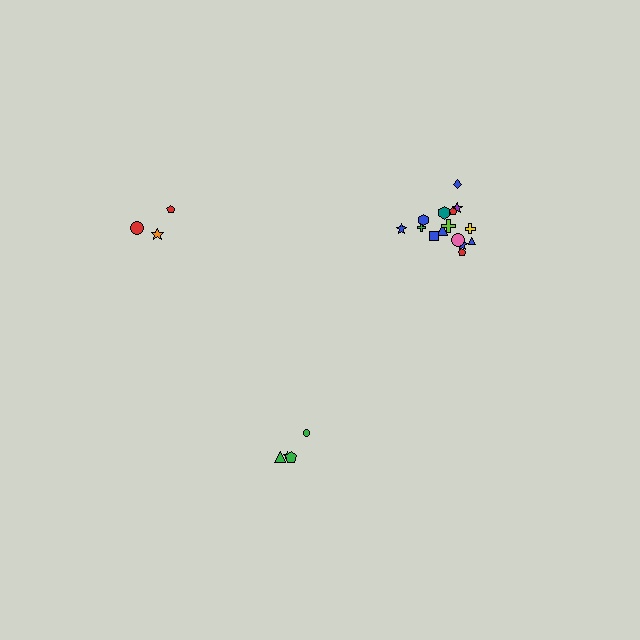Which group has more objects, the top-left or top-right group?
The top-right group.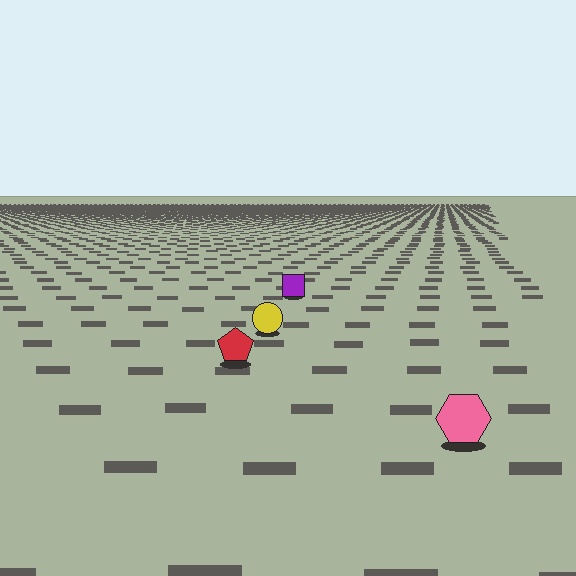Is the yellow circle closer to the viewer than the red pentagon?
No. The red pentagon is closer — you can tell from the texture gradient: the ground texture is coarser near it.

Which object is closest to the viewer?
The pink hexagon is closest. The texture marks near it are larger and more spread out.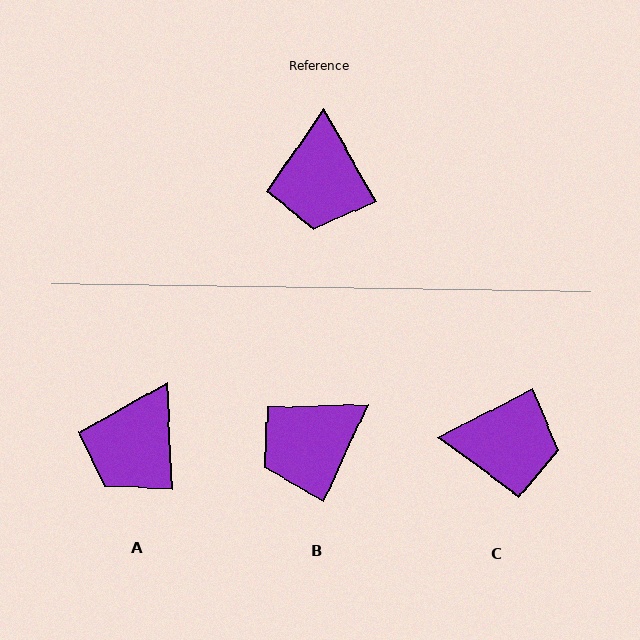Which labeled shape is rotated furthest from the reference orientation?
C, about 88 degrees away.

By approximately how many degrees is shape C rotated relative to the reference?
Approximately 88 degrees counter-clockwise.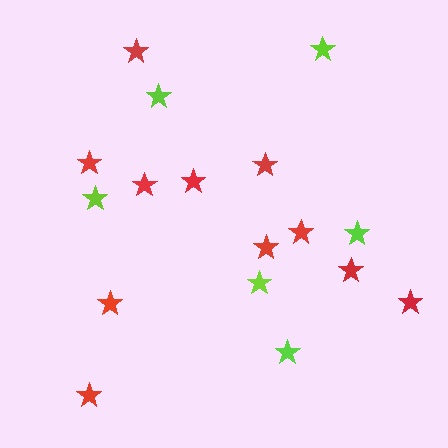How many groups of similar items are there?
There are 2 groups: one group of lime stars (6) and one group of red stars (11).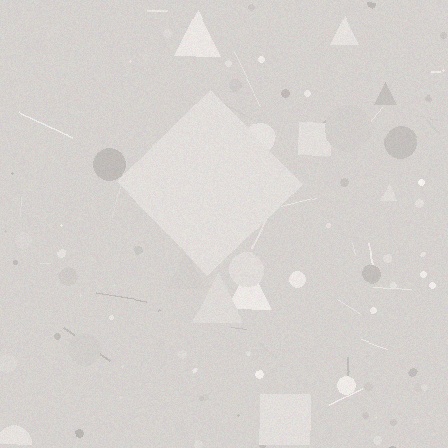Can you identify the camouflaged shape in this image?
The camouflaged shape is a diamond.